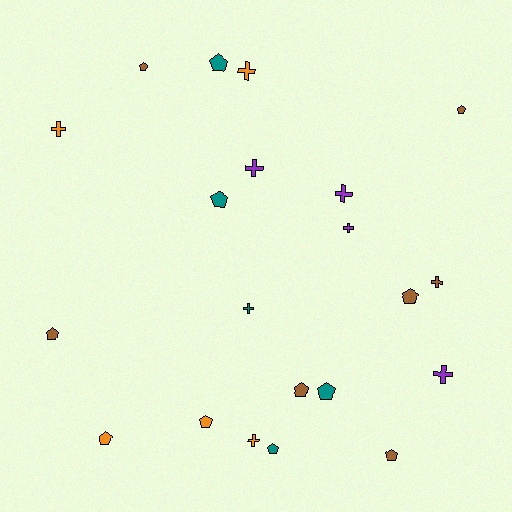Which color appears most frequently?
Brown, with 7 objects.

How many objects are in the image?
There are 21 objects.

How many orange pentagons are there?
There are 2 orange pentagons.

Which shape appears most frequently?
Pentagon, with 12 objects.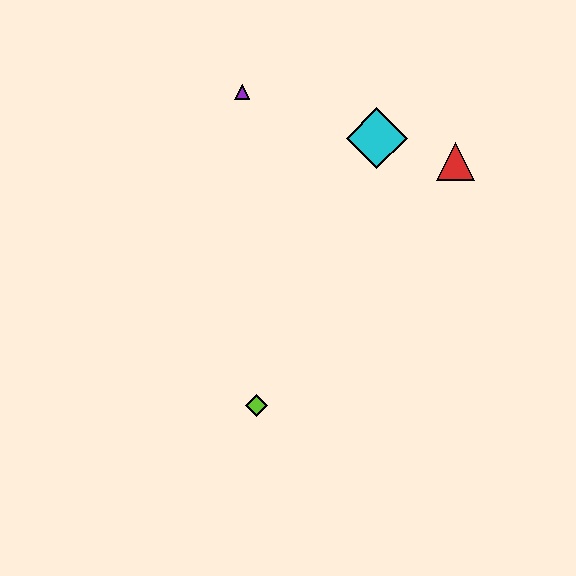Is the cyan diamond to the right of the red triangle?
No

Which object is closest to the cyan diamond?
The red triangle is closest to the cyan diamond.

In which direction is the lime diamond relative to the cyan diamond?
The lime diamond is below the cyan diamond.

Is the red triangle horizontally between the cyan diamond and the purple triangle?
No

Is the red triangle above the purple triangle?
No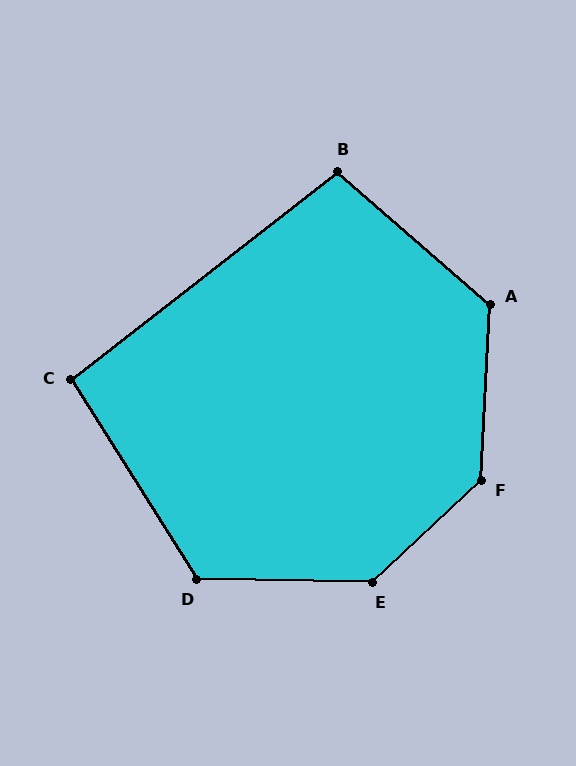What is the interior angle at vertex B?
Approximately 101 degrees (obtuse).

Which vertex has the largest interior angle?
F, at approximately 136 degrees.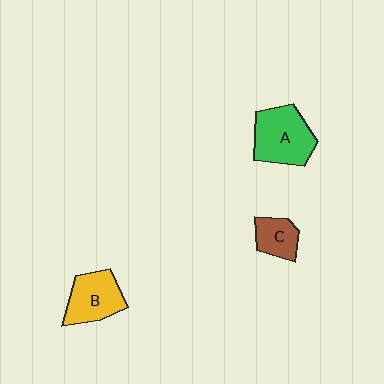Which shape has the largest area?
Shape A (green).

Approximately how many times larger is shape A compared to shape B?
Approximately 1.2 times.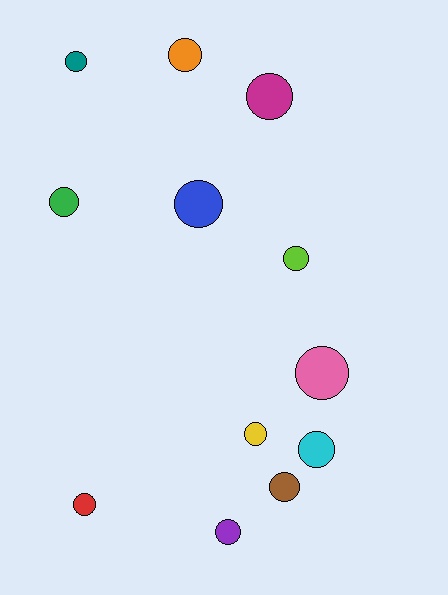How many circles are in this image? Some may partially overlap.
There are 12 circles.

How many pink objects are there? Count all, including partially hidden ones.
There is 1 pink object.